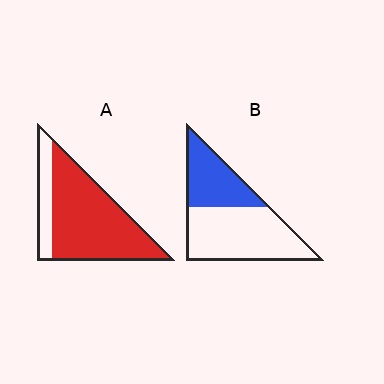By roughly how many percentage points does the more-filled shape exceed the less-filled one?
By roughly 40 percentage points (A over B).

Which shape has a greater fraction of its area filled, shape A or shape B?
Shape A.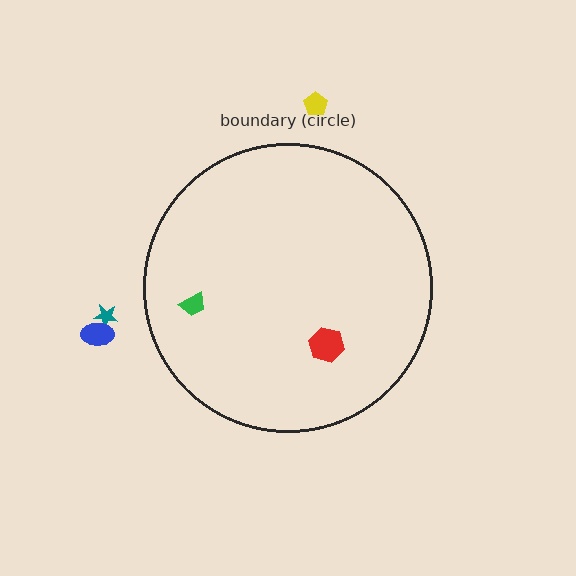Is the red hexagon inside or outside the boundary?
Inside.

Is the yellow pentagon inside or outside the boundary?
Outside.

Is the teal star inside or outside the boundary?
Outside.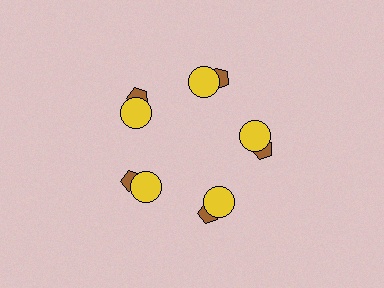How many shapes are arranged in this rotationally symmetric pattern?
There are 10 shapes, arranged in 5 groups of 2.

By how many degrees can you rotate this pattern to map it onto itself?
The pattern maps onto itself every 72 degrees of rotation.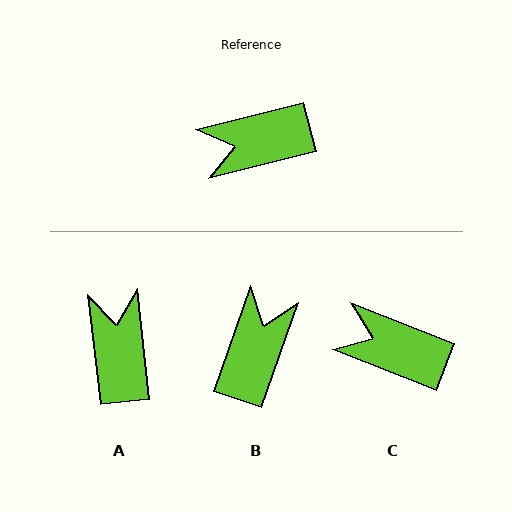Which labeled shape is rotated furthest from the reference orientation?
B, about 123 degrees away.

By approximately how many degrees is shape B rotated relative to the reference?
Approximately 123 degrees clockwise.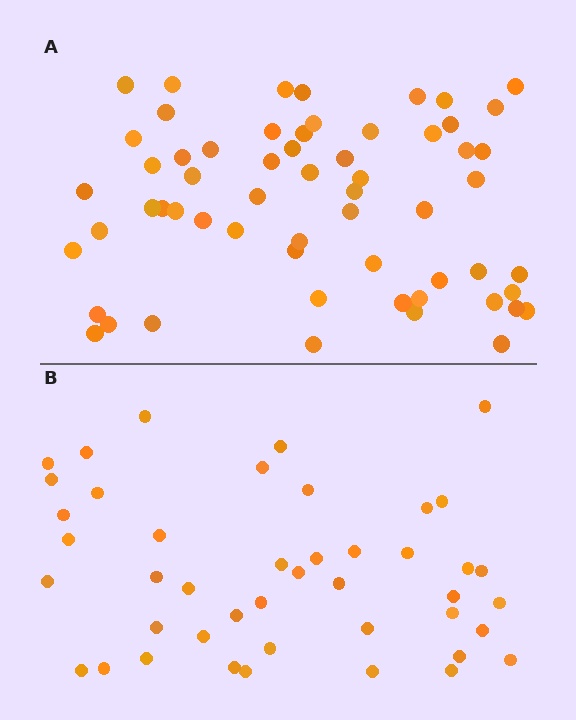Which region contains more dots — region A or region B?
Region A (the top region) has more dots.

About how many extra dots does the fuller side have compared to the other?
Region A has approximately 15 more dots than region B.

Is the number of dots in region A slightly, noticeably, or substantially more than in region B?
Region A has noticeably more, but not dramatically so. The ratio is roughly 1.4 to 1.